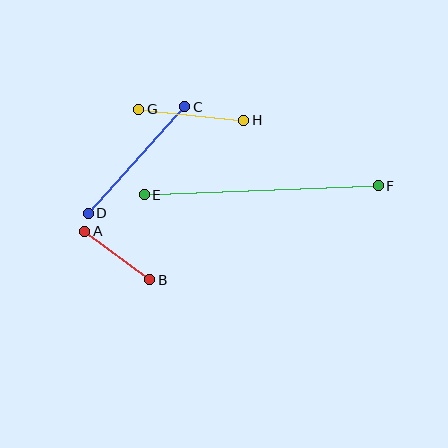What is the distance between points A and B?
The distance is approximately 81 pixels.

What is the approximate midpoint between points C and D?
The midpoint is at approximately (136, 160) pixels.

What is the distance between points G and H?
The distance is approximately 105 pixels.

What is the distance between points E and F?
The distance is approximately 234 pixels.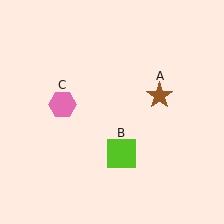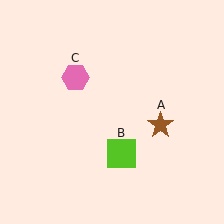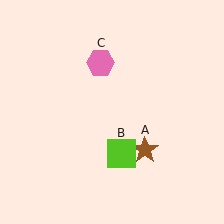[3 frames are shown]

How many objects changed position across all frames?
2 objects changed position: brown star (object A), pink hexagon (object C).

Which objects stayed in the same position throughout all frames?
Lime square (object B) remained stationary.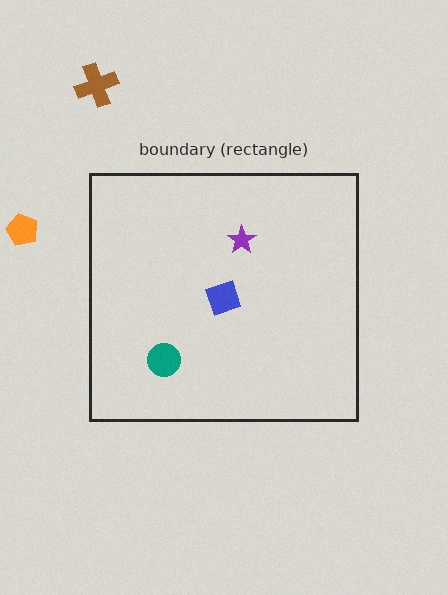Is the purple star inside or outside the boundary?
Inside.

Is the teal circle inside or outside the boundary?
Inside.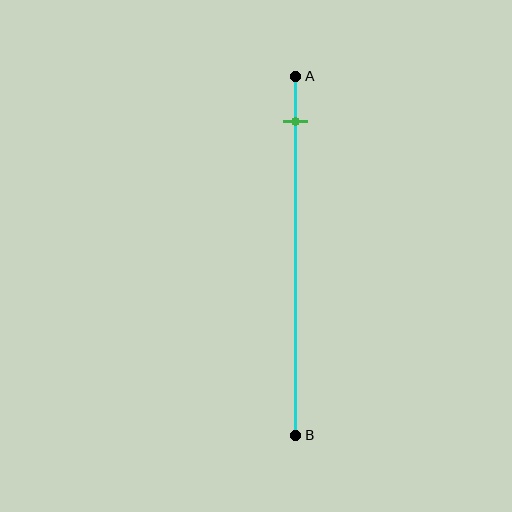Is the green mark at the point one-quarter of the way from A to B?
No, the mark is at about 15% from A, not at the 25% one-quarter point.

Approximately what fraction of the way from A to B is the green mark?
The green mark is approximately 15% of the way from A to B.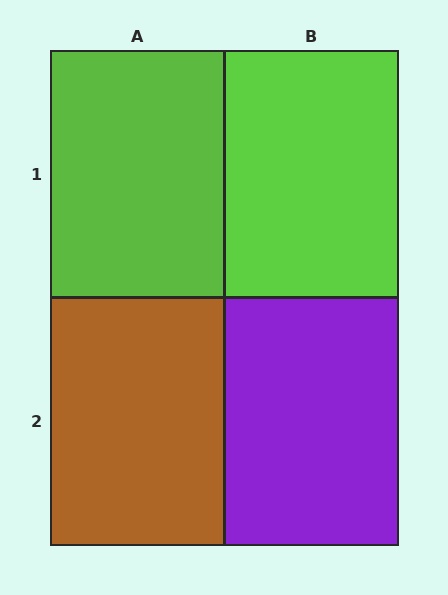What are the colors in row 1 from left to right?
Lime, lime.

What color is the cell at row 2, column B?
Purple.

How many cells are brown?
1 cell is brown.